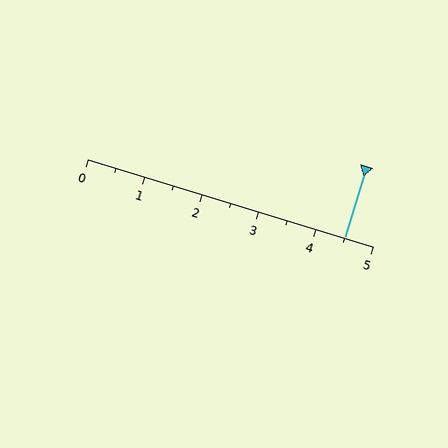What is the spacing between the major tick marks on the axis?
The major ticks are spaced 1 apart.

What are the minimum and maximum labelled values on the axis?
The axis runs from 0 to 5.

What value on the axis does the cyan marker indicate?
The marker indicates approximately 4.5.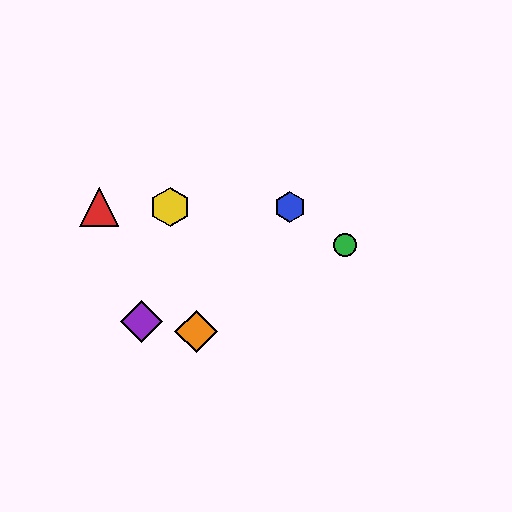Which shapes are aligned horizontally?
The red triangle, the blue hexagon, the yellow hexagon are aligned horizontally.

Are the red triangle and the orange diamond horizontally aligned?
No, the red triangle is at y≈207 and the orange diamond is at y≈332.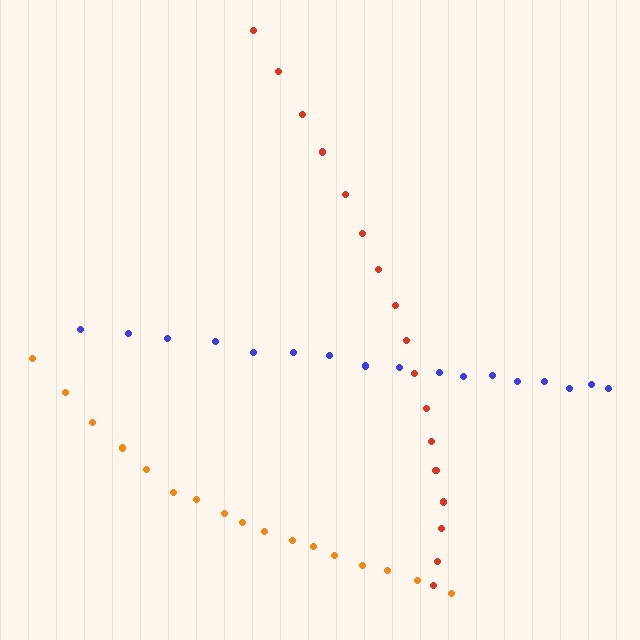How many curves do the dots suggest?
There are 3 distinct paths.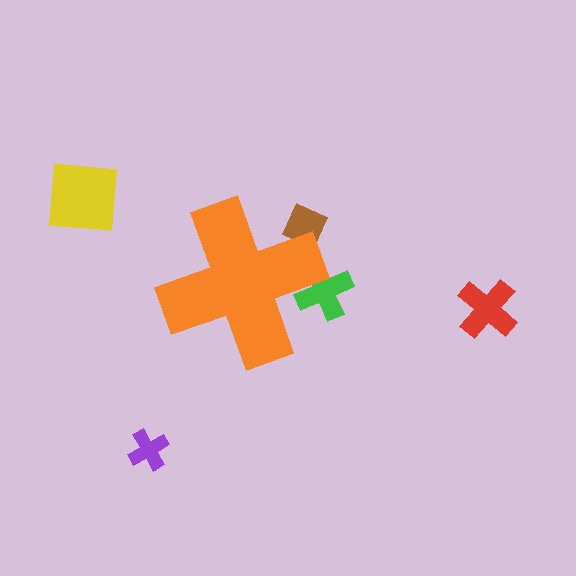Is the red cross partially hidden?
No, the red cross is fully visible.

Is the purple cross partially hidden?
No, the purple cross is fully visible.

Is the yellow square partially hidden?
No, the yellow square is fully visible.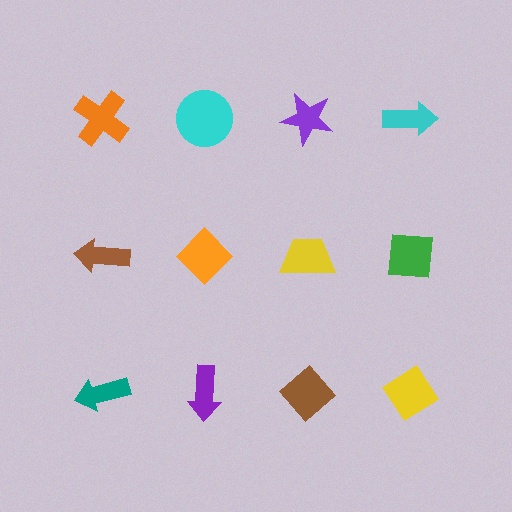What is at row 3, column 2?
A purple arrow.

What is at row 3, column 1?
A teal arrow.